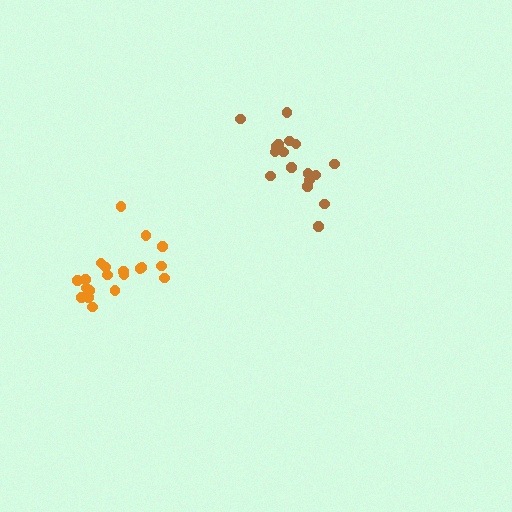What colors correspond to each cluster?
The clusters are colored: brown, orange.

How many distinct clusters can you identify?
There are 2 distinct clusters.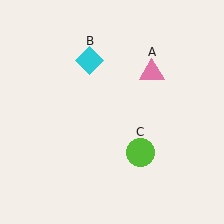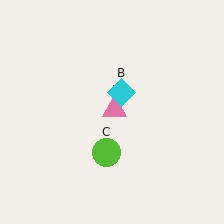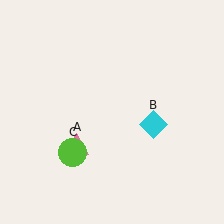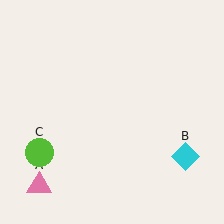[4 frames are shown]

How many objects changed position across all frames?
3 objects changed position: pink triangle (object A), cyan diamond (object B), lime circle (object C).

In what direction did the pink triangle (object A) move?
The pink triangle (object A) moved down and to the left.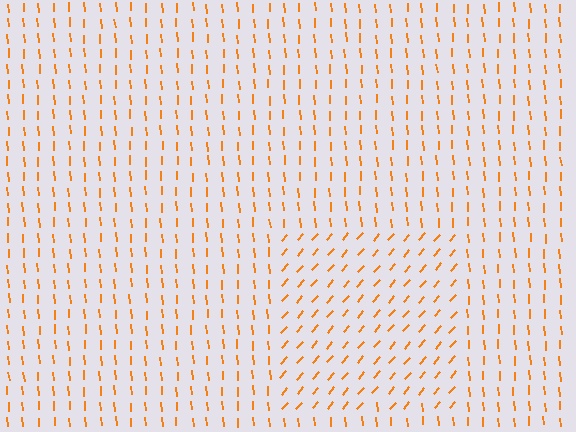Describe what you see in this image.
The image is filled with small orange line segments. A rectangle region in the image has lines oriented differently from the surrounding lines, creating a visible texture boundary.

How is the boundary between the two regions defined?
The boundary is defined purely by a change in line orientation (approximately 45 degrees difference). All lines are the same color and thickness.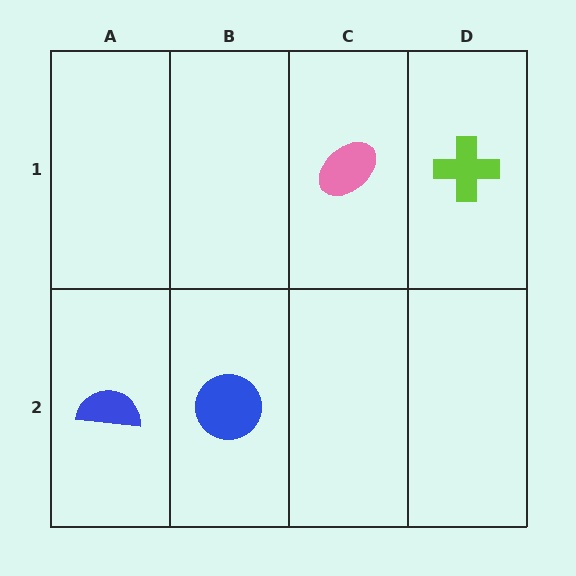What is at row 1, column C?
A pink ellipse.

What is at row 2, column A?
A blue semicircle.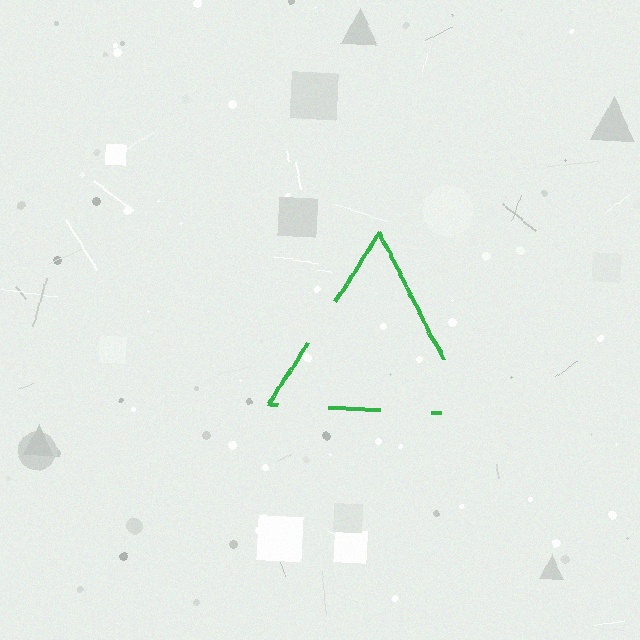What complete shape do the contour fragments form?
The contour fragments form a triangle.